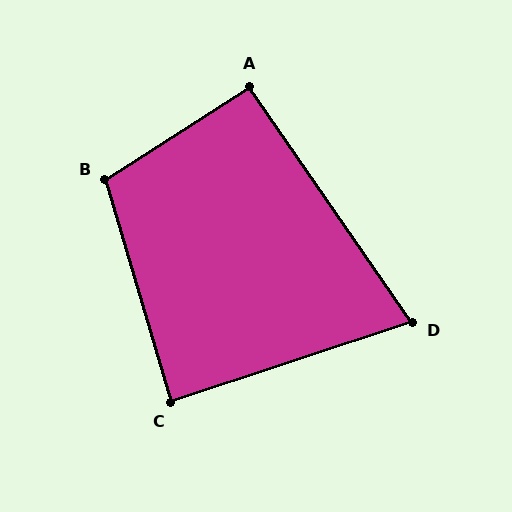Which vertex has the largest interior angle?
B, at approximately 106 degrees.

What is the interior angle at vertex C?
Approximately 88 degrees (approximately right).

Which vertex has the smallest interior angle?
D, at approximately 74 degrees.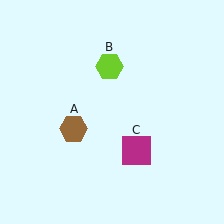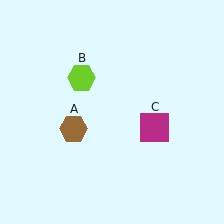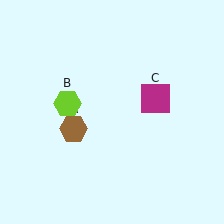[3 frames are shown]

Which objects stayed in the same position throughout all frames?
Brown hexagon (object A) remained stationary.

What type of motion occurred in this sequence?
The lime hexagon (object B), magenta square (object C) rotated counterclockwise around the center of the scene.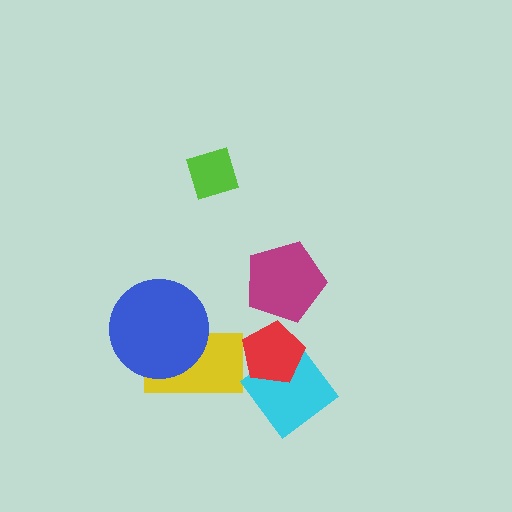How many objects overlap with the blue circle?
1 object overlaps with the blue circle.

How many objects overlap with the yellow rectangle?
1 object overlaps with the yellow rectangle.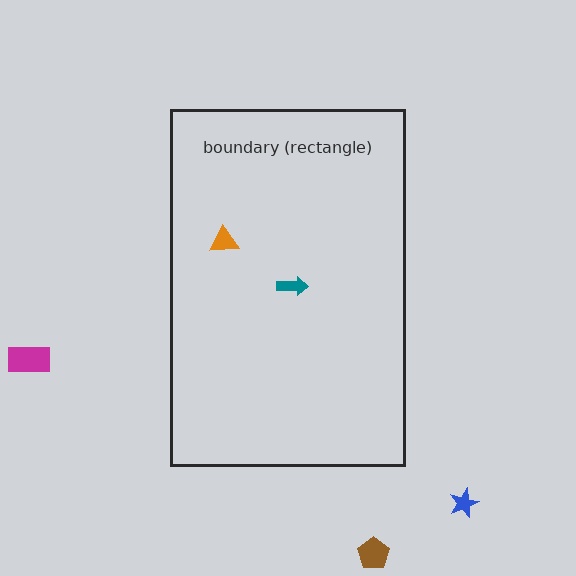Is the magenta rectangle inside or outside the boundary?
Outside.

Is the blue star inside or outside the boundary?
Outside.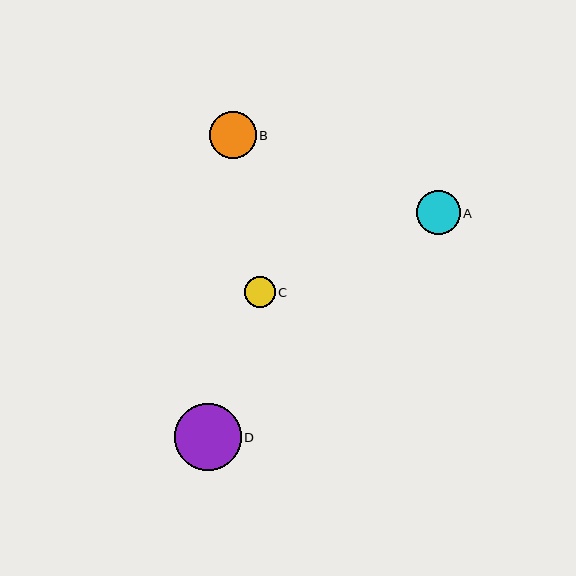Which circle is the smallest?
Circle C is the smallest with a size of approximately 31 pixels.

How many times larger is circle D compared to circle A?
Circle D is approximately 1.5 times the size of circle A.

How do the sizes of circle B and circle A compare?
Circle B and circle A are approximately the same size.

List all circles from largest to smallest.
From largest to smallest: D, B, A, C.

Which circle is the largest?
Circle D is the largest with a size of approximately 66 pixels.